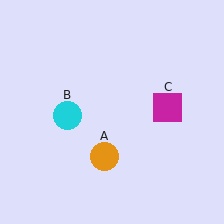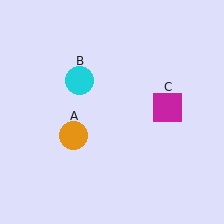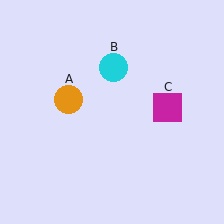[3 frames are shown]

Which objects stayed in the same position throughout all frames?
Magenta square (object C) remained stationary.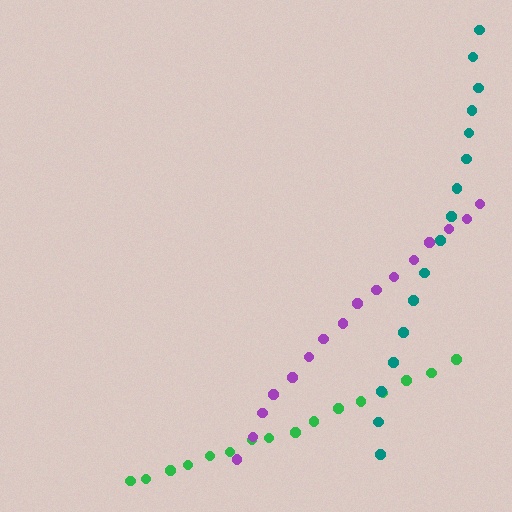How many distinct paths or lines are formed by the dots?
There are 3 distinct paths.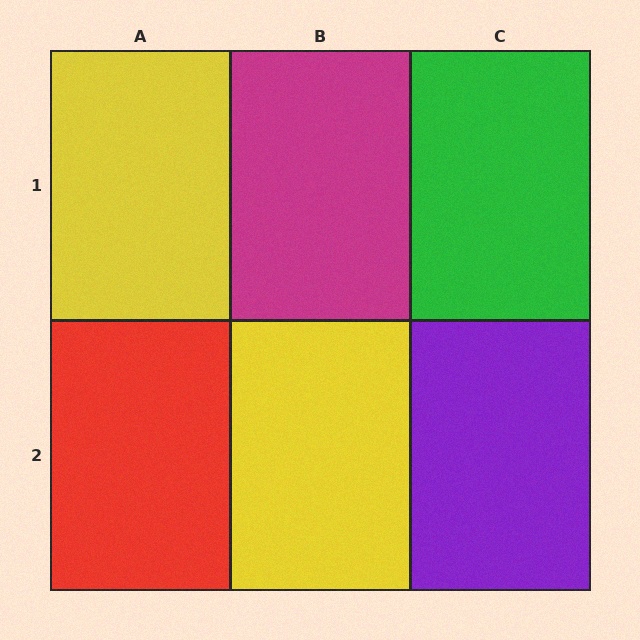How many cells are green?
1 cell is green.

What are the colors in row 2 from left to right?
Red, yellow, purple.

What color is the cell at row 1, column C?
Green.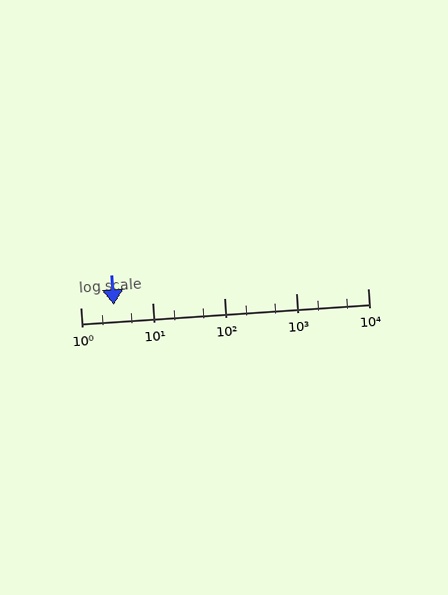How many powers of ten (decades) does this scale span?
The scale spans 4 decades, from 1 to 10000.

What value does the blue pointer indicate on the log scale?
The pointer indicates approximately 2.9.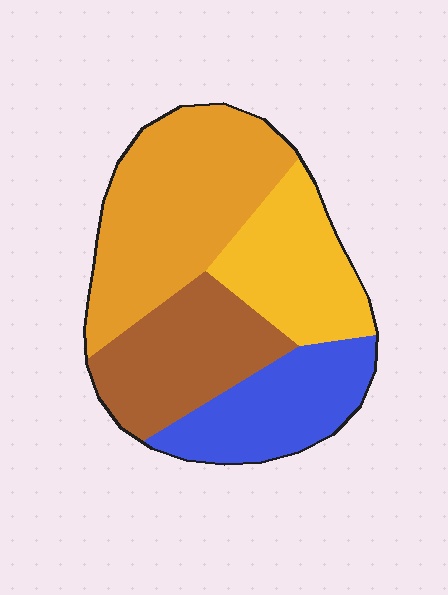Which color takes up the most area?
Orange, at roughly 35%.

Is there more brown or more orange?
Orange.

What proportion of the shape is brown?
Brown covers roughly 25% of the shape.